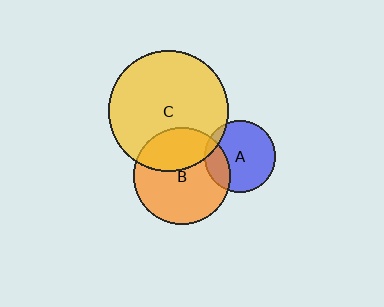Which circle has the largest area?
Circle C (yellow).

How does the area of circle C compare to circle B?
Approximately 1.5 times.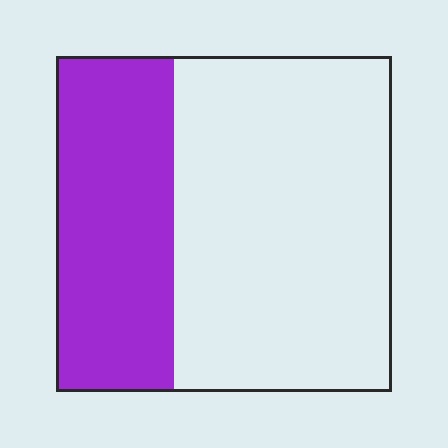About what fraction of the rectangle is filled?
About one third (1/3).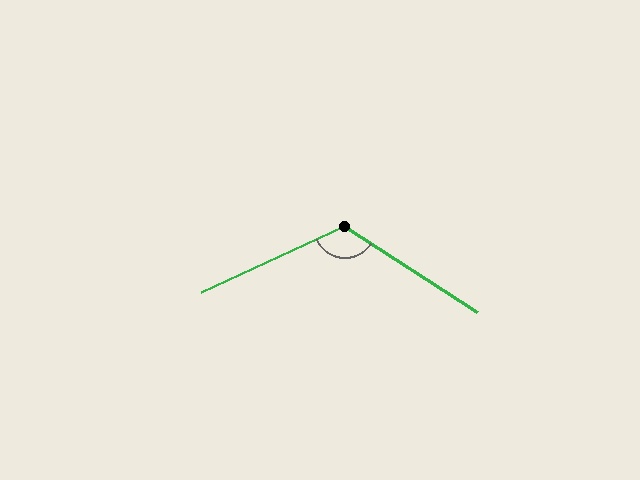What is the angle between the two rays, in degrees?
Approximately 122 degrees.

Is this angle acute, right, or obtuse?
It is obtuse.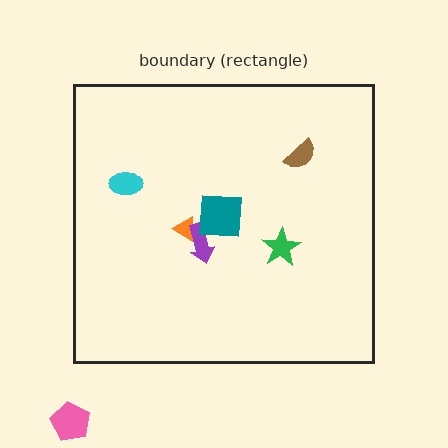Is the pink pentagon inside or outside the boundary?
Outside.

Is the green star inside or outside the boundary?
Inside.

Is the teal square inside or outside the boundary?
Inside.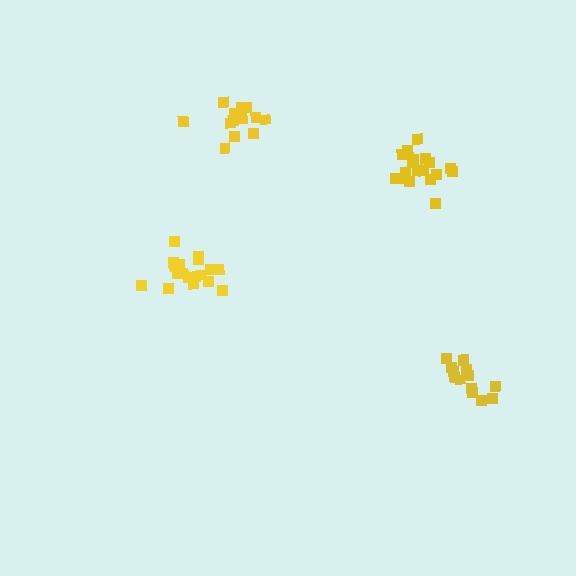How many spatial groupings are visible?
There are 4 spatial groupings.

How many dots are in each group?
Group 1: 14 dots, Group 2: 13 dots, Group 3: 18 dots, Group 4: 18 dots (63 total).